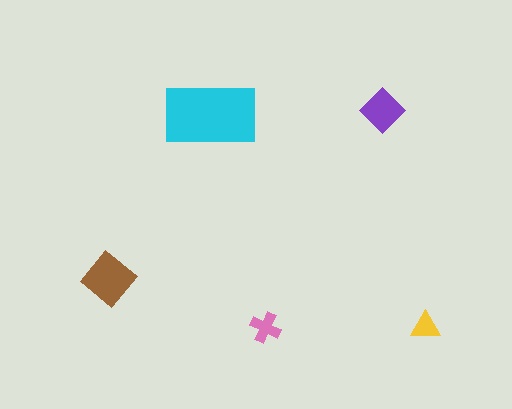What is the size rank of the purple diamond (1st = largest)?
3rd.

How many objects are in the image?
There are 5 objects in the image.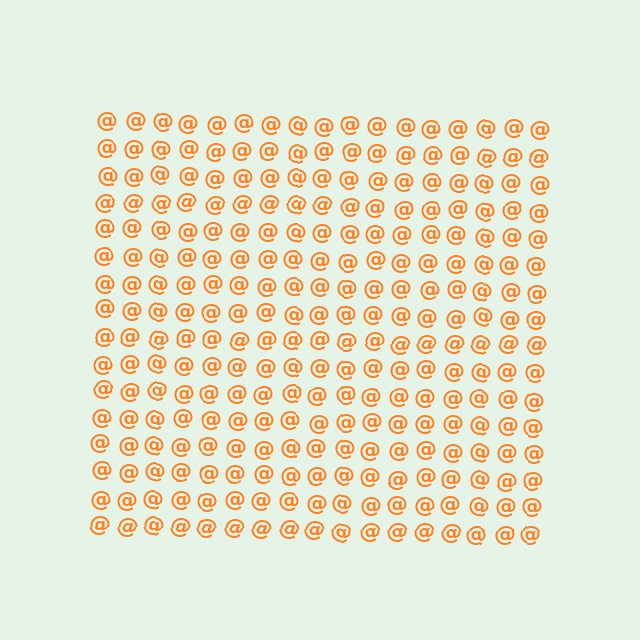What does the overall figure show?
The overall figure shows a square.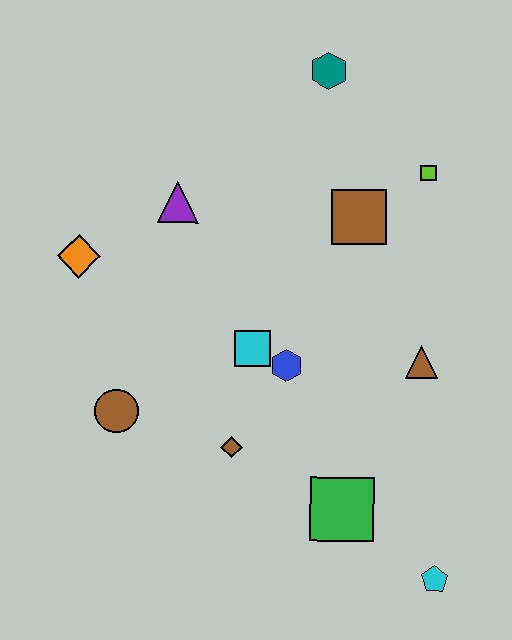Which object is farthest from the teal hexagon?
The cyan pentagon is farthest from the teal hexagon.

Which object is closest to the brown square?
The lime square is closest to the brown square.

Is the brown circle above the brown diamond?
Yes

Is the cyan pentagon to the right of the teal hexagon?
Yes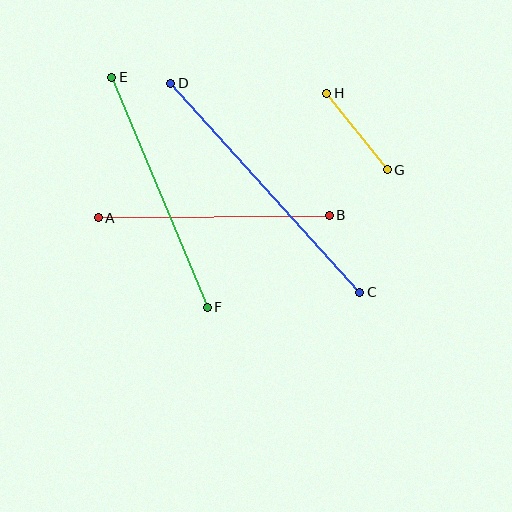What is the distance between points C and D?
The distance is approximately 282 pixels.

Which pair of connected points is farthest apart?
Points C and D are farthest apart.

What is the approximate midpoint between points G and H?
The midpoint is at approximately (357, 132) pixels.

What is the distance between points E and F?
The distance is approximately 249 pixels.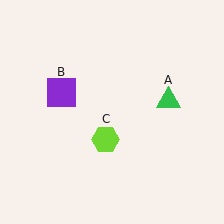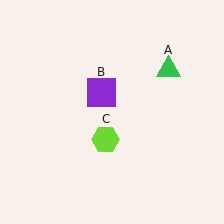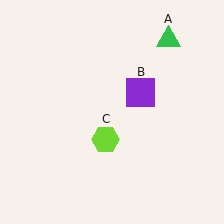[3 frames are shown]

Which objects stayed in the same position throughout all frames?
Lime hexagon (object C) remained stationary.